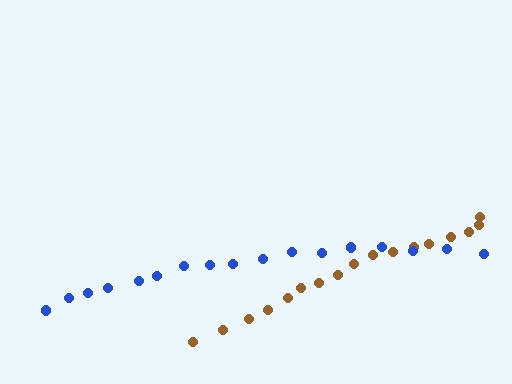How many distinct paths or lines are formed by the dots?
There are 2 distinct paths.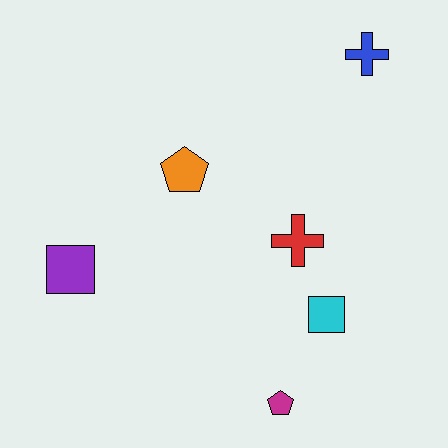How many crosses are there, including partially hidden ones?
There are 2 crosses.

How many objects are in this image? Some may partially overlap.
There are 6 objects.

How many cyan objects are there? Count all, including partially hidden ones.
There is 1 cyan object.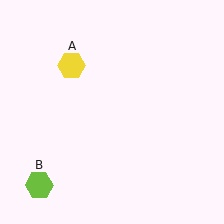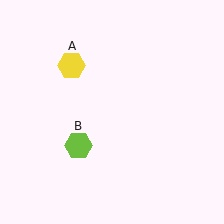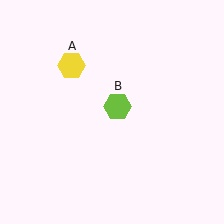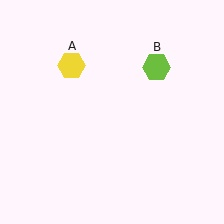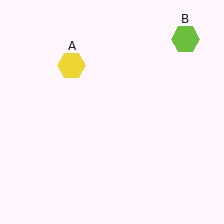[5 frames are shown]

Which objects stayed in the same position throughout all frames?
Yellow hexagon (object A) remained stationary.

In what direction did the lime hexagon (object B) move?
The lime hexagon (object B) moved up and to the right.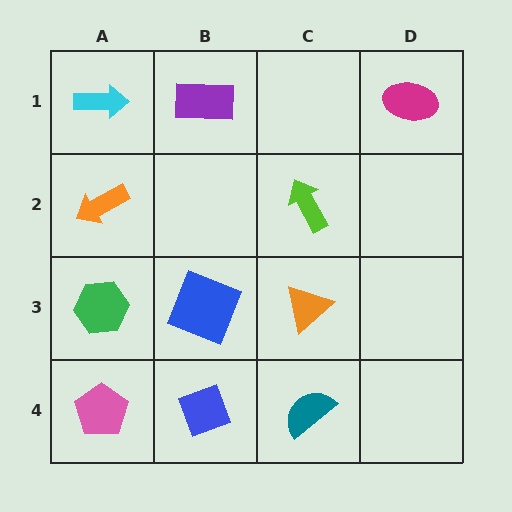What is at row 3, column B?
A blue square.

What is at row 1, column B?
A purple rectangle.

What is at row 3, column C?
An orange triangle.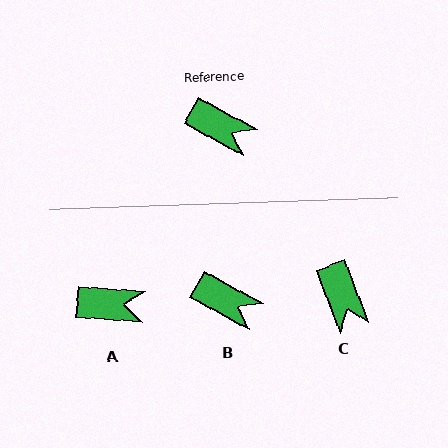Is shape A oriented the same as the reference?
No, it is off by about 25 degrees.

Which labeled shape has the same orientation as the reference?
B.